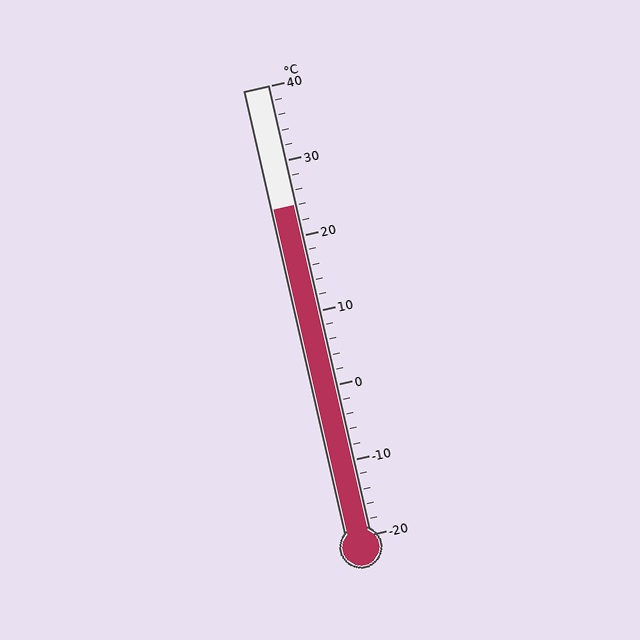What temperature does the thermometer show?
The thermometer shows approximately 24°C.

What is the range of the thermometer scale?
The thermometer scale ranges from -20°C to 40°C.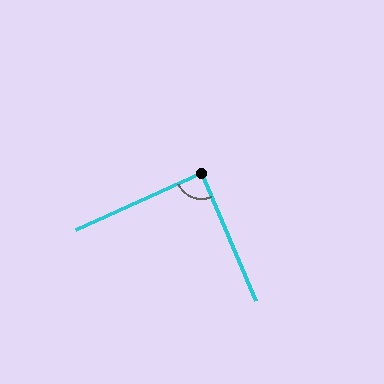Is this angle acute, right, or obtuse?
It is approximately a right angle.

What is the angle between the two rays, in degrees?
Approximately 89 degrees.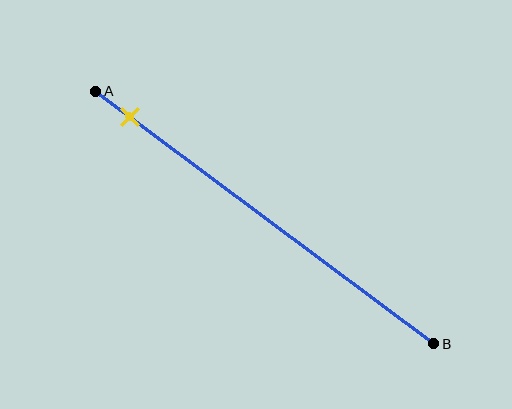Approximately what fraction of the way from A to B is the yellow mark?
The yellow mark is approximately 10% of the way from A to B.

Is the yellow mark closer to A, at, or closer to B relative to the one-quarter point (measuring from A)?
The yellow mark is closer to point A than the one-quarter point of segment AB.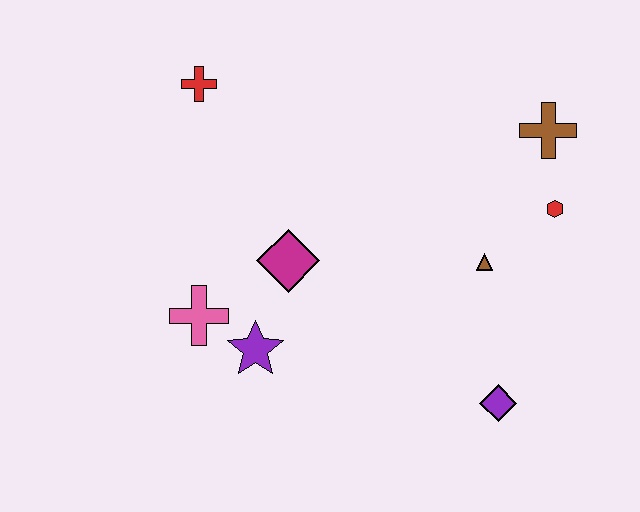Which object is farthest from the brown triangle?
The red cross is farthest from the brown triangle.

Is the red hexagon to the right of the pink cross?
Yes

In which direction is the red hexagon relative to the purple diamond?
The red hexagon is above the purple diamond.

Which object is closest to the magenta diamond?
The purple star is closest to the magenta diamond.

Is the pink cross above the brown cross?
No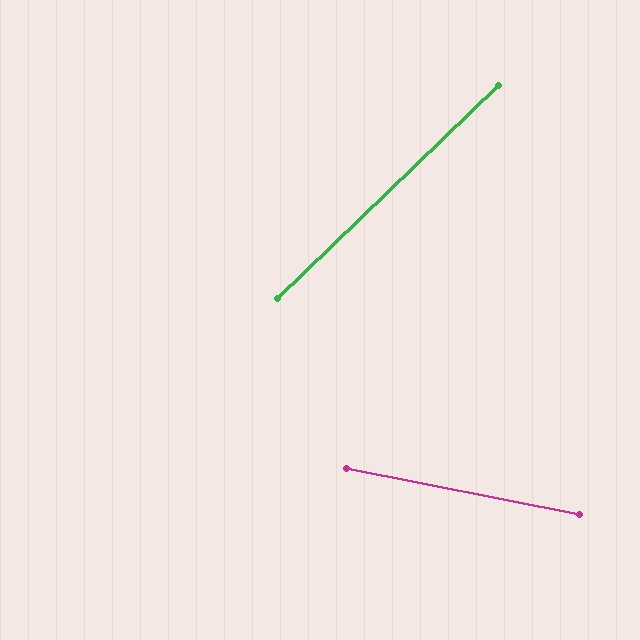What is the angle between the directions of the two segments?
Approximately 55 degrees.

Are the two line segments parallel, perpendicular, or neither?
Neither parallel nor perpendicular — they differ by about 55°.